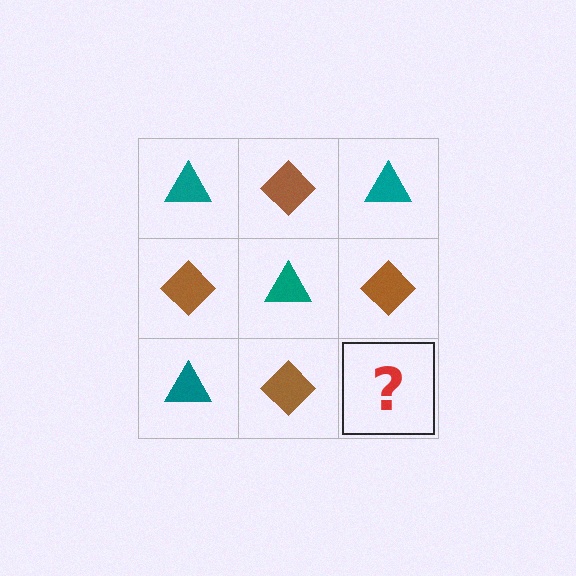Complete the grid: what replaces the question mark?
The question mark should be replaced with a teal triangle.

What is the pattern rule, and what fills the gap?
The rule is that it alternates teal triangle and brown diamond in a checkerboard pattern. The gap should be filled with a teal triangle.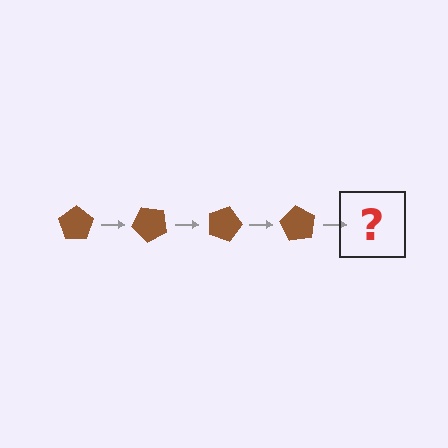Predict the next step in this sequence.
The next step is a brown pentagon rotated 180 degrees.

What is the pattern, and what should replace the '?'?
The pattern is that the pentagon rotates 45 degrees each step. The '?' should be a brown pentagon rotated 180 degrees.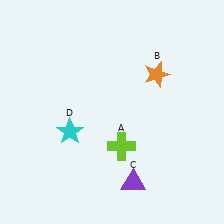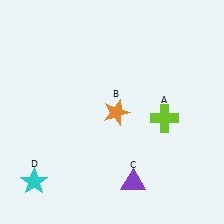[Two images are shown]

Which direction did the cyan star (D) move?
The cyan star (D) moved down.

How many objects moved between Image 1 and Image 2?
3 objects moved between the two images.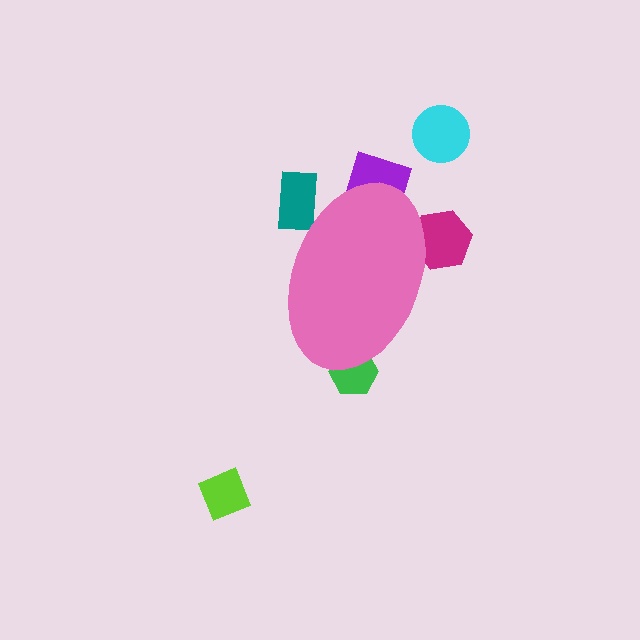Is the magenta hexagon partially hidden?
Yes, the magenta hexagon is partially hidden behind the pink ellipse.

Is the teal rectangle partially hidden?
Yes, the teal rectangle is partially hidden behind the pink ellipse.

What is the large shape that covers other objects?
A pink ellipse.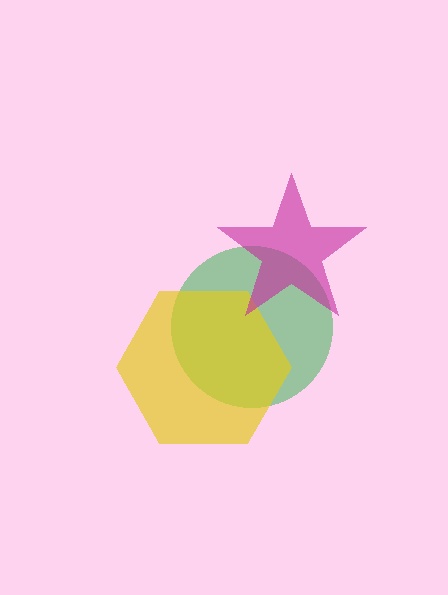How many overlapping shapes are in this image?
There are 3 overlapping shapes in the image.